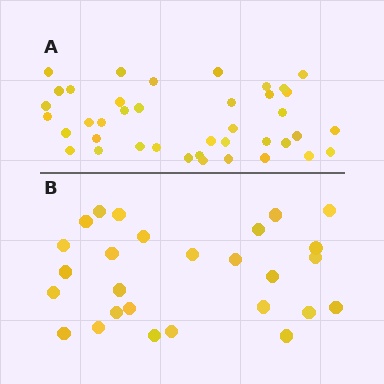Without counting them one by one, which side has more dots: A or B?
Region A (the top region) has more dots.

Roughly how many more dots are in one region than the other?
Region A has approximately 15 more dots than region B.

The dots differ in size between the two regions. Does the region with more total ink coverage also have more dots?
No. Region B has more total ink coverage because its dots are larger, but region A actually contains more individual dots. Total area can be misleading — the number of items is what matters here.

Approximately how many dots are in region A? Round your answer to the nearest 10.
About 40 dots.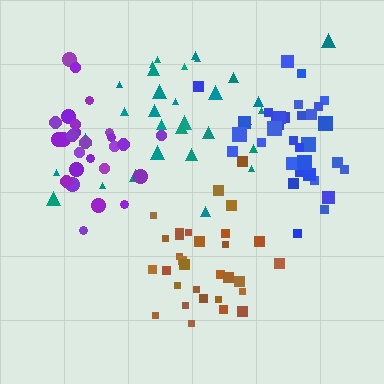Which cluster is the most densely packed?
Purple.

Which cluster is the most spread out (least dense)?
Teal.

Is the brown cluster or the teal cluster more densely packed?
Brown.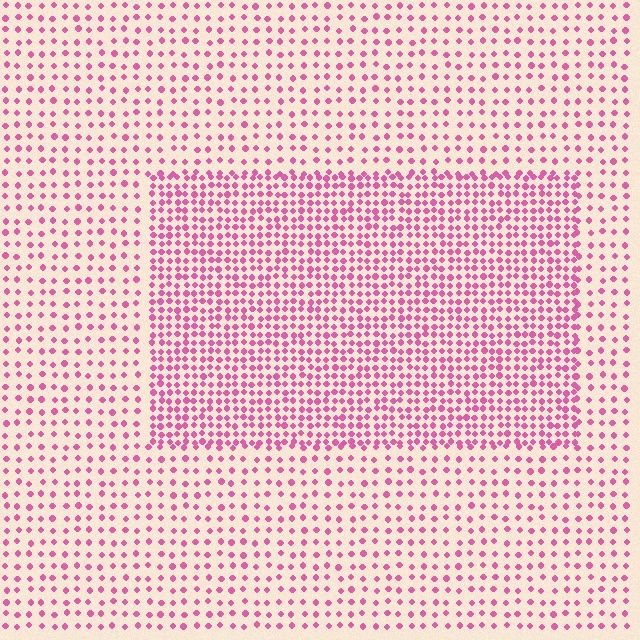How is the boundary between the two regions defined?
The boundary is defined by a change in element density (approximately 2.1x ratio). All elements are the same color, size, and shape.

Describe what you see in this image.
The image contains small pink elements arranged at two different densities. A rectangle-shaped region is visible where the elements are more densely packed than the surrounding area.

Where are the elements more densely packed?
The elements are more densely packed inside the rectangle boundary.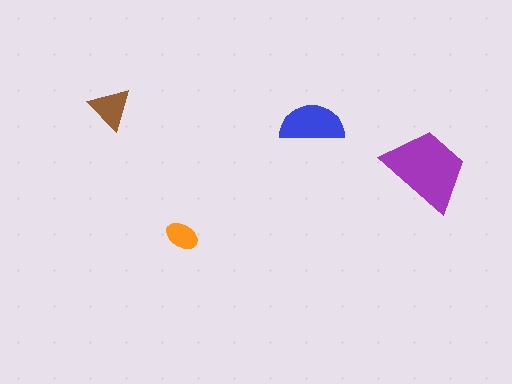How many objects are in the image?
There are 4 objects in the image.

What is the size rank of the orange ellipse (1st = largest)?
4th.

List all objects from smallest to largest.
The orange ellipse, the brown triangle, the blue semicircle, the purple trapezoid.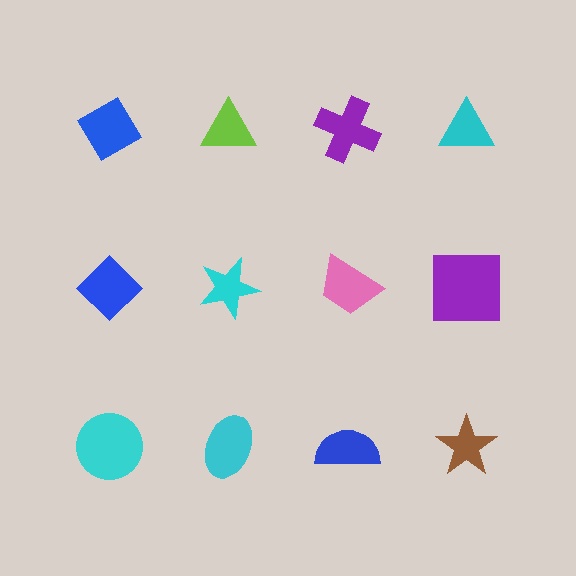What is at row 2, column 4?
A purple square.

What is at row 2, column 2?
A cyan star.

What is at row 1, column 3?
A purple cross.